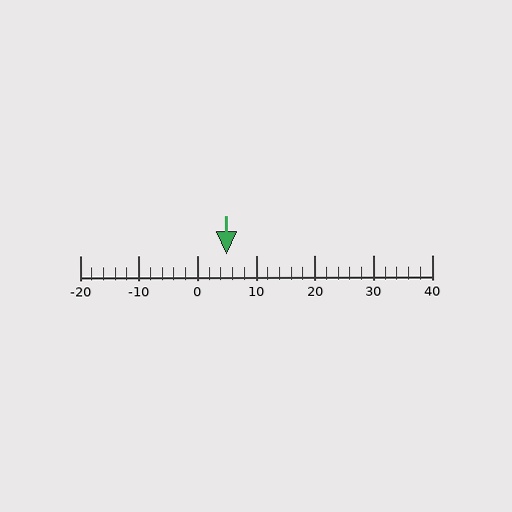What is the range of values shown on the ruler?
The ruler shows values from -20 to 40.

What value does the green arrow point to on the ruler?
The green arrow points to approximately 5.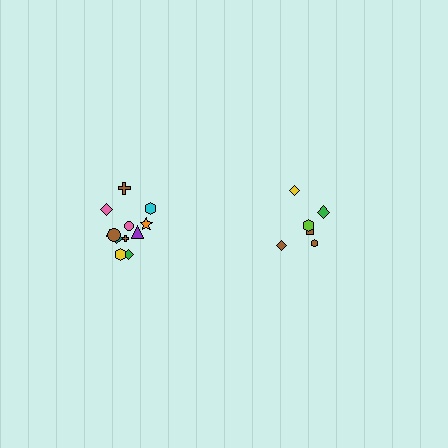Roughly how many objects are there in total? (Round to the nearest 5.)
Roughly 20 objects in total.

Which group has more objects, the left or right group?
The left group.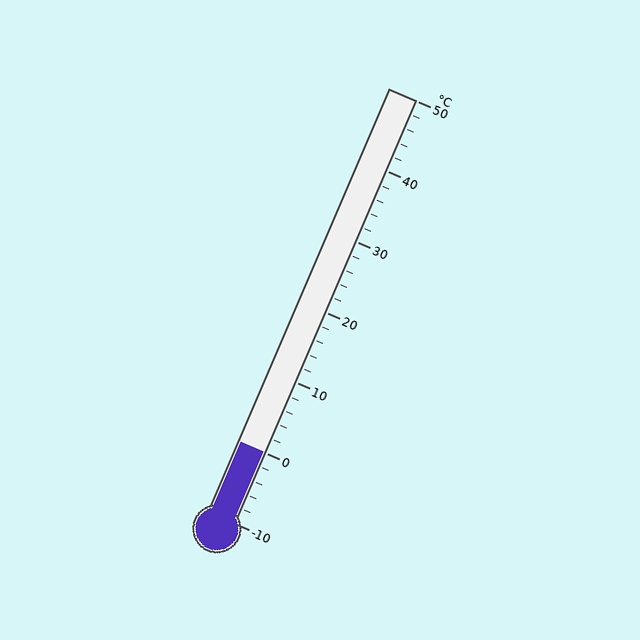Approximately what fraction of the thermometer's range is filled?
The thermometer is filled to approximately 15% of its range.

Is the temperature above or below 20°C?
The temperature is below 20°C.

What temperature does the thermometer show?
The thermometer shows approximately 0°C.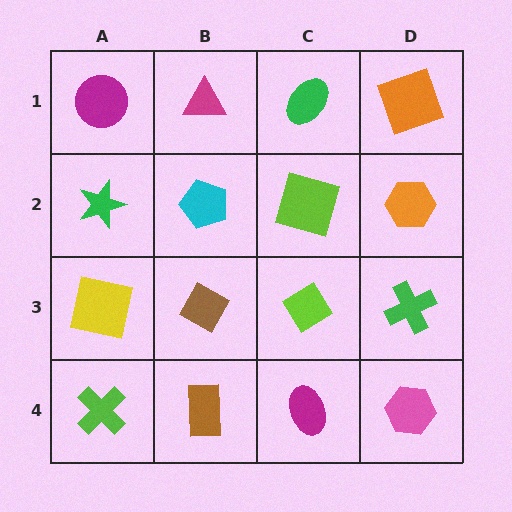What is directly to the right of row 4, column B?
A magenta ellipse.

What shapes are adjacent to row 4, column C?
A lime diamond (row 3, column C), a brown rectangle (row 4, column B), a pink hexagon (row 4, column D).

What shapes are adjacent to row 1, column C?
A lime square (row 2, column C), a magenta triangle (row 1, column B), an orange square (row 1, column D).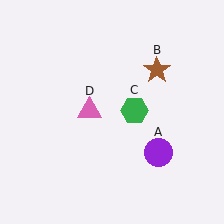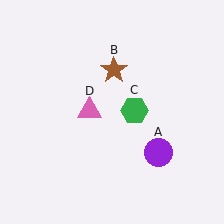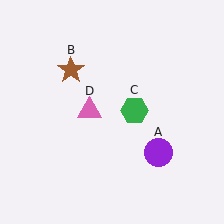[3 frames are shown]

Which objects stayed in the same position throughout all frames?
Purple circle (object A) and green hexagon (object C) and pink triangle (object D) remained stationary.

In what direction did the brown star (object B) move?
The brown star (object B) moved left.